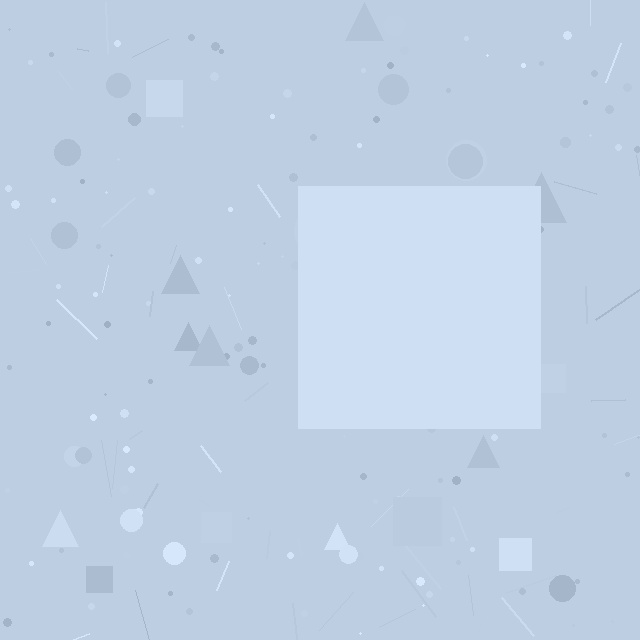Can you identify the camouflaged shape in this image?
The camouflaged shape is a square.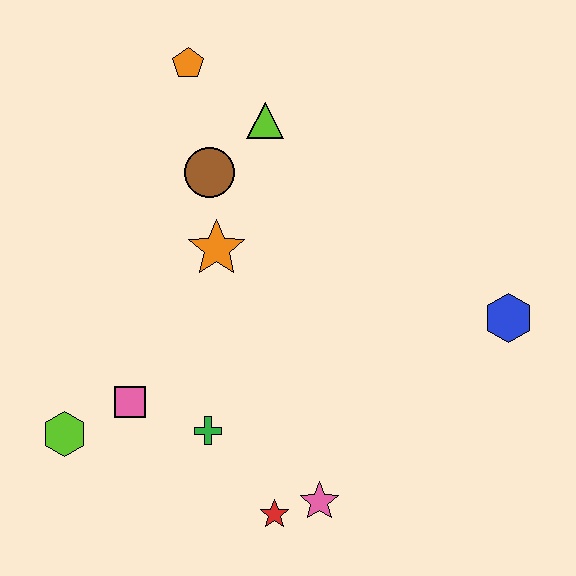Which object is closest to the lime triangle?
The brown circle is closest to the lime triangle.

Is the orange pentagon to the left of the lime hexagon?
No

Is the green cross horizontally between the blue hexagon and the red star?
No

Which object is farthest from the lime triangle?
The red star is farthest from the lime triangle.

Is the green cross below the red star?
No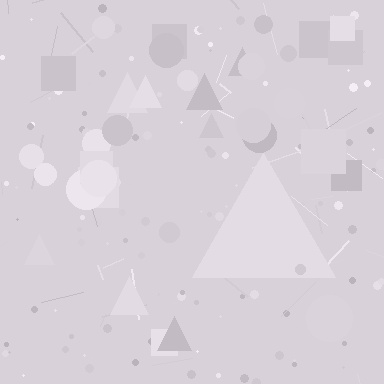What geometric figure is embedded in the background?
A triangle is embedded in the background.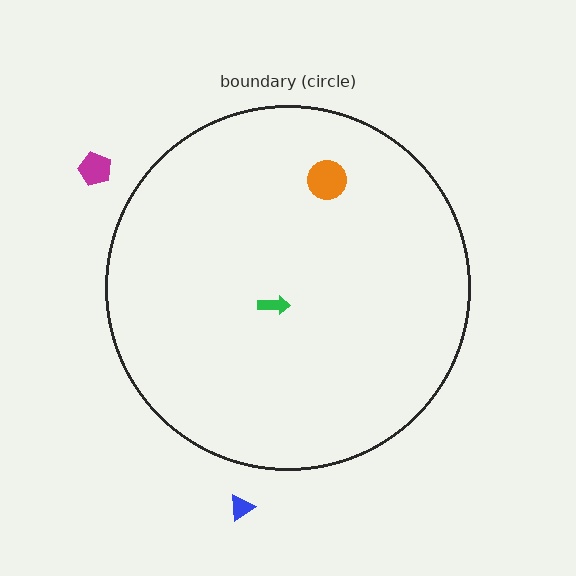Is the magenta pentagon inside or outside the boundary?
Outside.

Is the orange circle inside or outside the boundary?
Inside.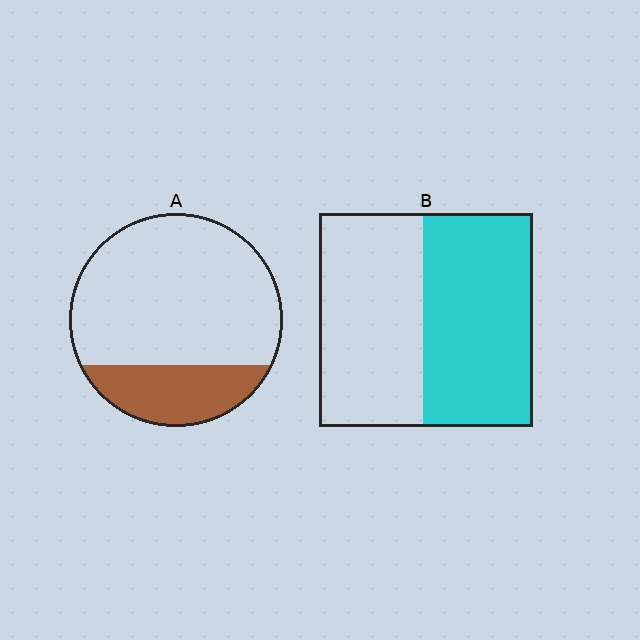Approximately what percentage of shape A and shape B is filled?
A is approximately 25% and B is approximately 50%.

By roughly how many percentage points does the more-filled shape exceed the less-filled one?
By roughly 25 percentage points (B over A).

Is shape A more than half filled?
No.